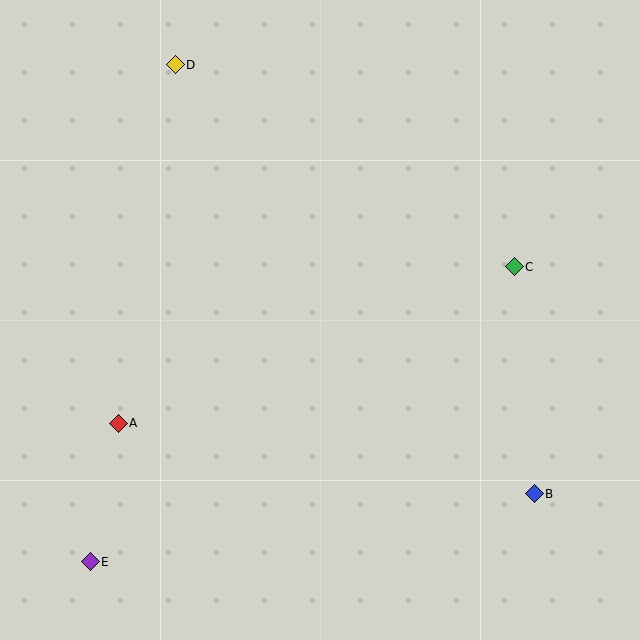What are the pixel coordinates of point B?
Point B is at (534, 494).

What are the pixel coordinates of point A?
Point A is at (118, 423).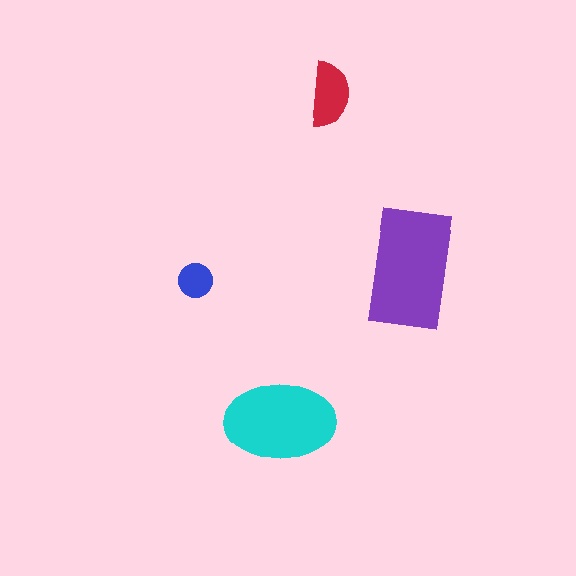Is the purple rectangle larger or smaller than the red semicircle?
Larger.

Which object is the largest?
The purple rectangle.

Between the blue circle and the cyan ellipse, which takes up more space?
The cyan ellipse.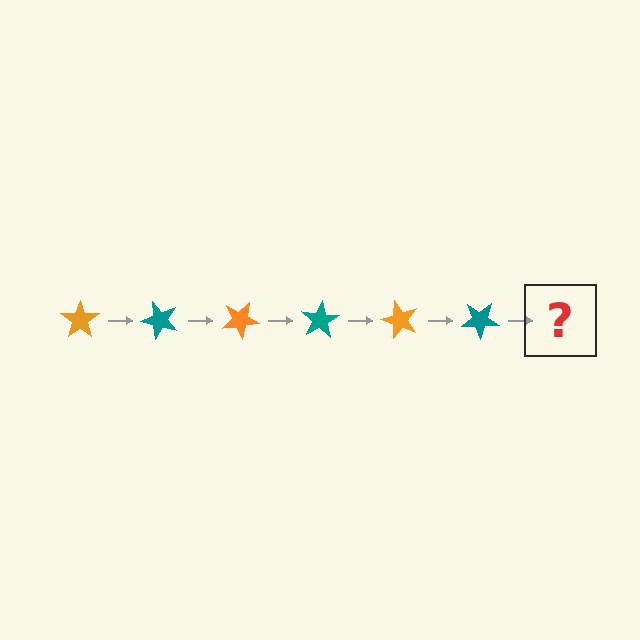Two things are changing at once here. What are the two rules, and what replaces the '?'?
The two rules are that it rotates 50 degrees each step and the color cycles through orange and teal. The '?' should be an orange star, rotated 300 degrees from the start.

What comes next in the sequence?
The next element should be an orange star, rotated 300 degrees from the start.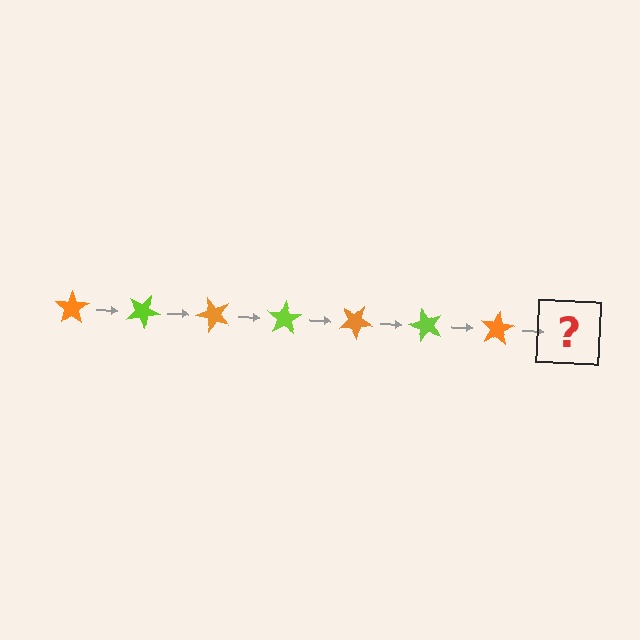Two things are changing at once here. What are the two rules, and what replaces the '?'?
The two rules are that it rotates 25 degrees each step and the color cycles through orange and lime. The '?' should be a lime star, rotated 175 degrees from the start.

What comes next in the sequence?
The next element should be a lime star, rotated 175 degrees from the start.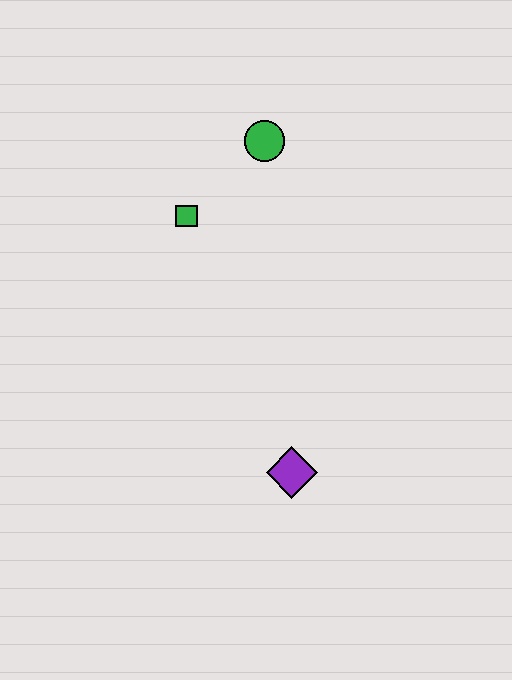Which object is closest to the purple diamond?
The green square is closest to the purple diamond.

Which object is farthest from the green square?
The purple diamond is farthest from the green square.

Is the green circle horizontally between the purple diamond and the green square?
Yes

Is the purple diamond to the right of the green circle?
Yes